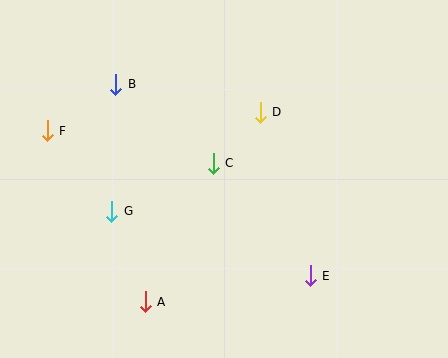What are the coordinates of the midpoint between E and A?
The midpoint between E and A is at (228, 289).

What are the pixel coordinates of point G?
Point G is at (112, 211).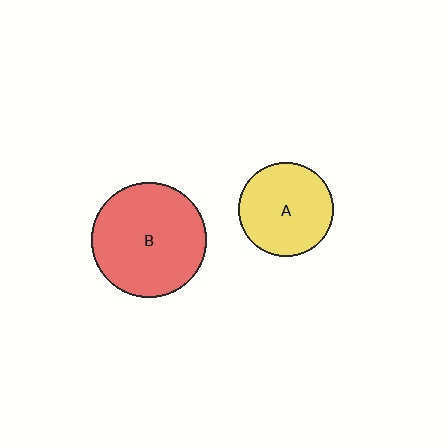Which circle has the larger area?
Circle B (red).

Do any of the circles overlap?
No, none of the circles overlap.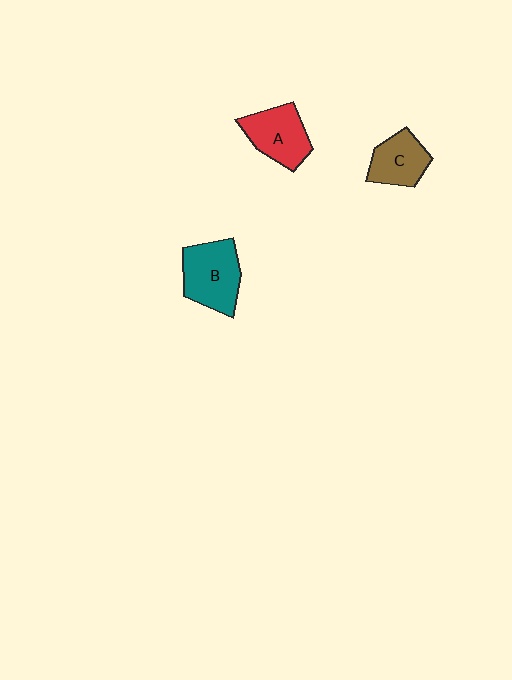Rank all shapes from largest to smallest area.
From largest to smallest: B (teal), A (red), C (brown).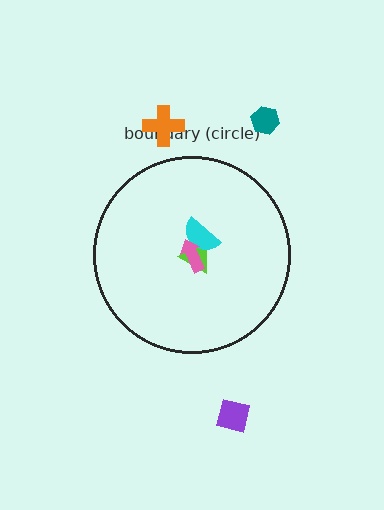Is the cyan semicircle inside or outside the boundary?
Inside.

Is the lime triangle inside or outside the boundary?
Inside.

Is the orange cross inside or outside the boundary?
Outside.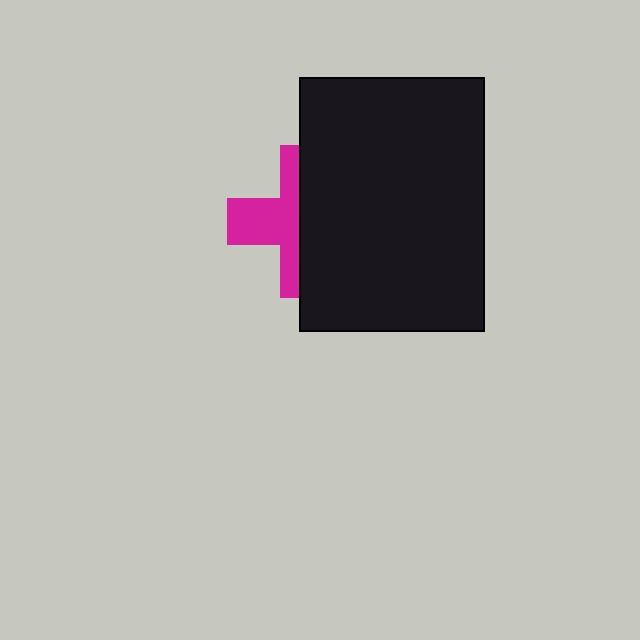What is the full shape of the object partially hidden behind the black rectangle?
The partially hidden object is a magenta cross.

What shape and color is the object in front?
The object in front is a black rectangle.